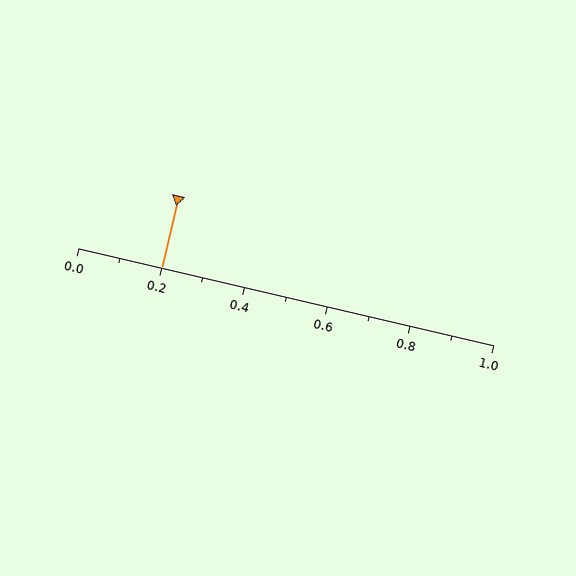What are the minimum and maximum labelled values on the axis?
The axis runs from 0.0 to 1.0.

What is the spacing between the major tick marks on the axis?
The major ticks are spaced 0.2 apart.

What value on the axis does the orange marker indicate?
The marker indicates approximately 0.2.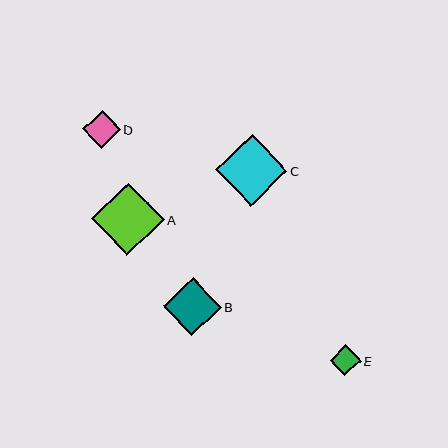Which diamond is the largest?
Diamond A is the largest with a size of approximately 72 pixels.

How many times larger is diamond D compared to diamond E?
Diamond D is approximately 1.2 times the size of diamond E.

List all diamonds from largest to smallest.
From largest to smallest: A, C, B, D, E.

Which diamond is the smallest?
Diamond E is the smallest with a size of approximately 31 pixels.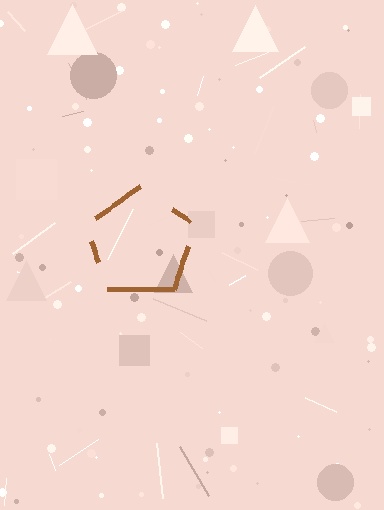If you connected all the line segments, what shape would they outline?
They would outline a pentagon.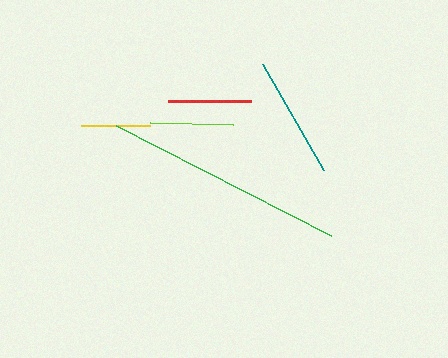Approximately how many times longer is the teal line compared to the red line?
The teal line is approximately 1.5 times the length of the red line.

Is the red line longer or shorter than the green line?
The green line is longer than the red line.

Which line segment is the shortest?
The yellow line is the shortest at approximately 69 pixels.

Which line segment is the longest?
The green line is the longest at approximately 241 pixels.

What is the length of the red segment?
The red segment is approximately 83 pixels long.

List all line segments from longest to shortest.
From longest to shortest: green, teal, lime, red, yellow.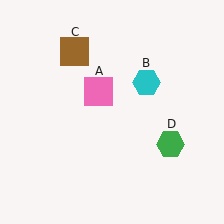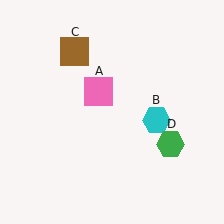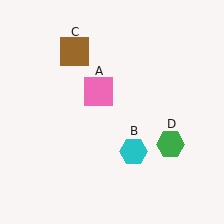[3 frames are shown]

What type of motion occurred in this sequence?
The cyan hexagon (object B) rotated clockwise around the center of the scene.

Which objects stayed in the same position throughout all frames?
Pink square (object A) and brown square (object C) and green hexagon (object D) remained stationary.